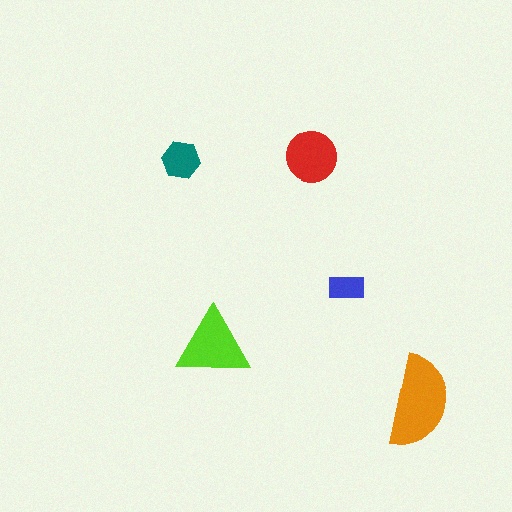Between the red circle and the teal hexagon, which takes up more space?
The red circle.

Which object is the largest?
The orange semicircle.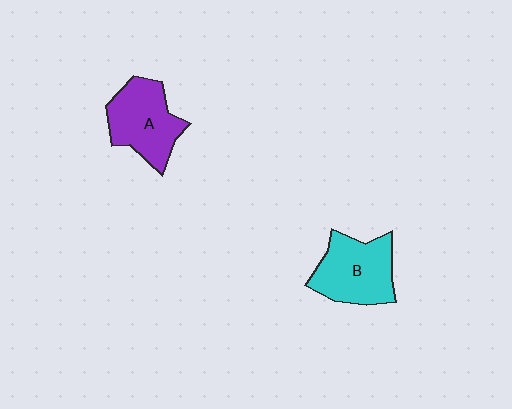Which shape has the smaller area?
Shape A (purple).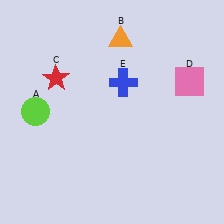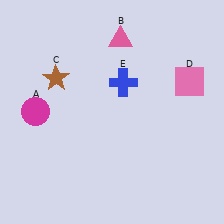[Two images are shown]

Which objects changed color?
A changed from lime to magenta. B changed from orange to pink. C changed from red to brown.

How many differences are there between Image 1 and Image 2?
There are 3 differences between the two images.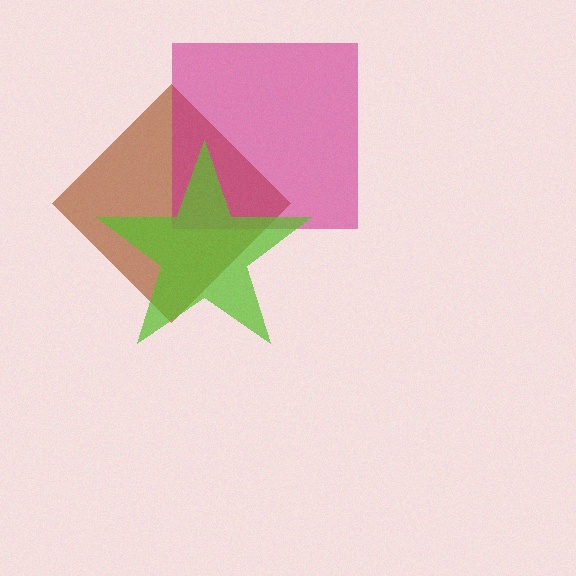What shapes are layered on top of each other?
The layered shapes are: a brown diamond, a magenta square, a lime star.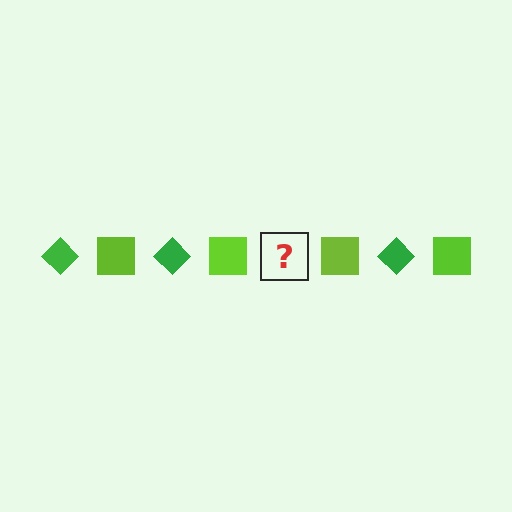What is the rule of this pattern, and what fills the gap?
The rule is that the pattern alternates between green diamond and lime square. The gap should be filled with a green diamond.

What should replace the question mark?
The question mark should be replaced with a green diamond.